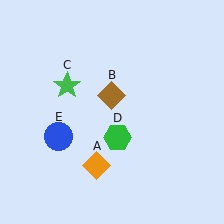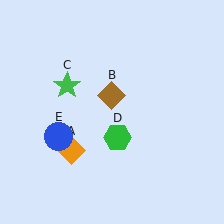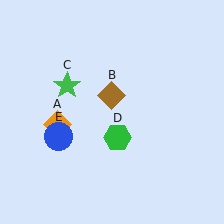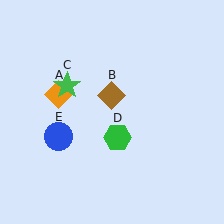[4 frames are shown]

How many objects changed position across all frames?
1 object changed position: orange diamond (object A).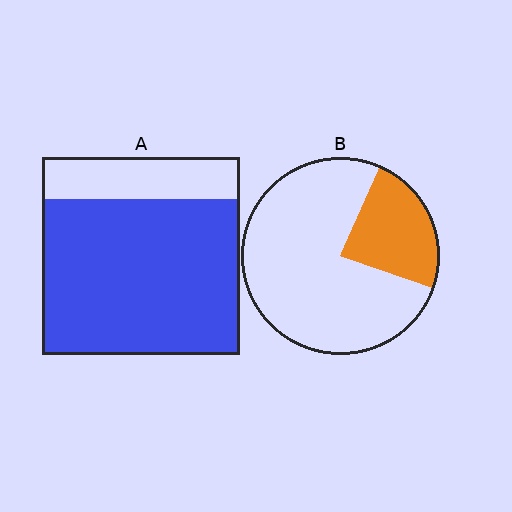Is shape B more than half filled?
No.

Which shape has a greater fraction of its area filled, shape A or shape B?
Shape A.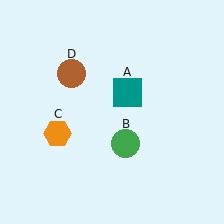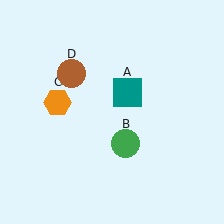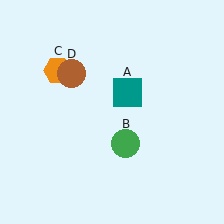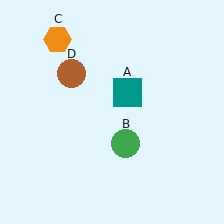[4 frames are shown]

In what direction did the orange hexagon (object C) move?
The orange hexagon (object C) moved up.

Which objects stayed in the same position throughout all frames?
Teal square (object A) and green circle (object B) and brown circle (object D) remained stationary.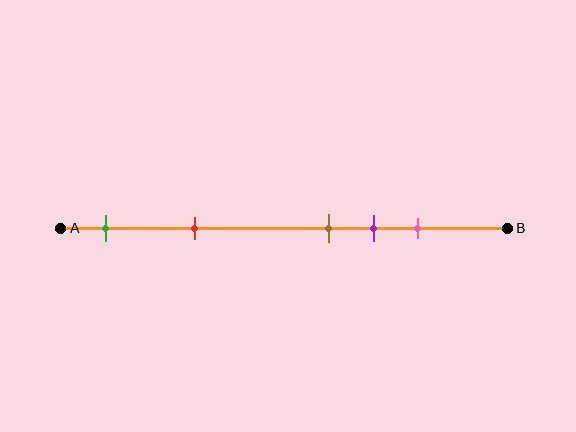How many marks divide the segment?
There are 5 marks dividing the segment.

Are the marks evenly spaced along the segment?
No, the marks are not evenly spaced.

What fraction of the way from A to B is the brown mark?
The brown mark is approximately 60% (0.6) of the way from A to B.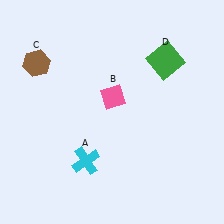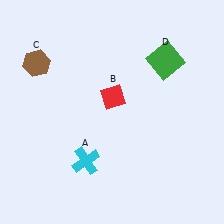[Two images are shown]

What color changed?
The diamond (B) changed from pink in Image 1 to red in Image 2.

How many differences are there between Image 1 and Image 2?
There is 1 difference between the two images.